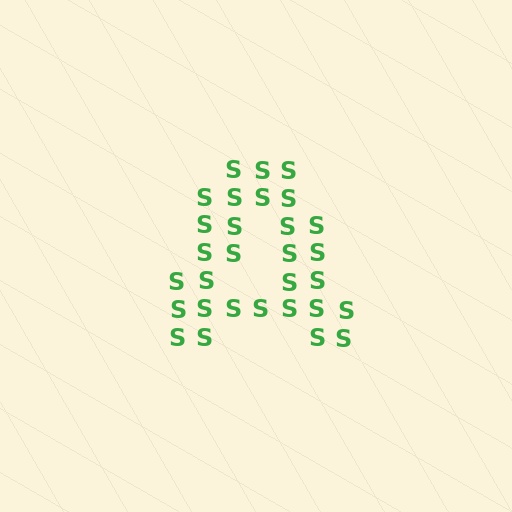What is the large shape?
The large shape is the letter A.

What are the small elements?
The small elements are letter S's.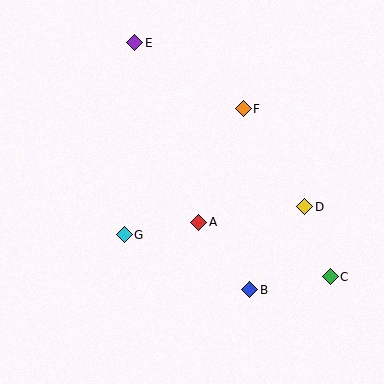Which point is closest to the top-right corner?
Point F is closest to the top-right corner.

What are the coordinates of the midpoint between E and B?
The midpoint between E and B is at (192, 166).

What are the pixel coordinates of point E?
Point E is at (135, 43).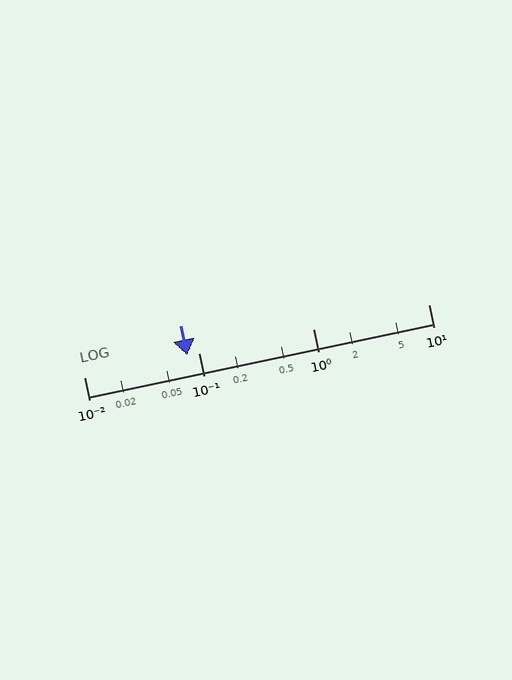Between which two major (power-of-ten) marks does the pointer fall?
The pointer is between 0.01 and 0.1.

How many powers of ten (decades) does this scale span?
The scale spans 3 decades, from 0.01 to 10.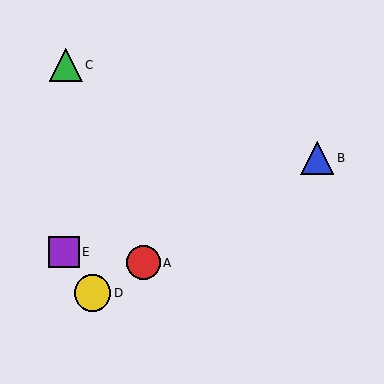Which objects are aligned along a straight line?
Objects A, B, D are aligned along a straight line.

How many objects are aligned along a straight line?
3 objects (A, B, D) are aligned along a straight line.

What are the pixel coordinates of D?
Object D is at (93, 293).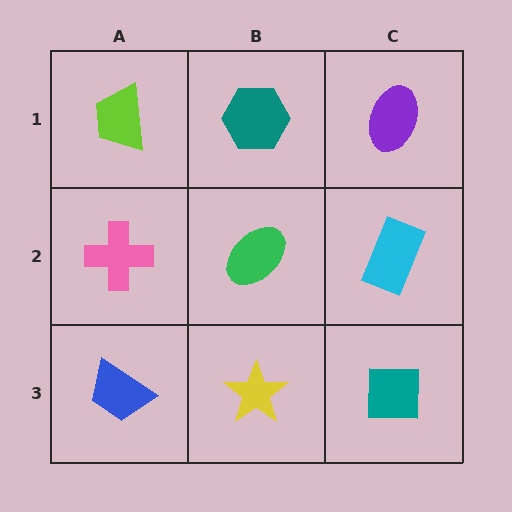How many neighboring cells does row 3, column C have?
2.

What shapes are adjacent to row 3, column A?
A pink cross (row 2, column A), a yellow star (row 3, column B).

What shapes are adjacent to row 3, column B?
A green ellipse (row 2, column B), a blue trapezoid (row 3, column A), a teal square (row 3, column C).